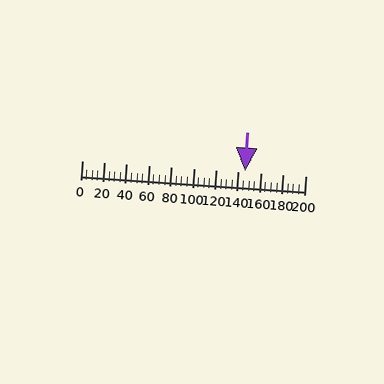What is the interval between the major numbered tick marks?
The major tick marks are spaced 20 units apart.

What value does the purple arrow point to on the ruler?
The purple arrow points to approximately 146.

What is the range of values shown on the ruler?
The ruler shows values from 0 to 200.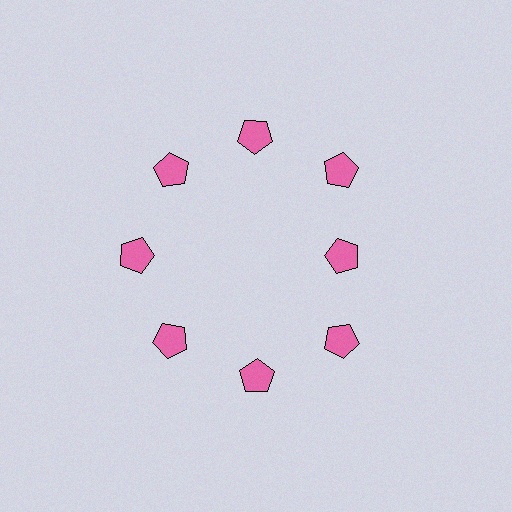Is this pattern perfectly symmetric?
No. The 8 pink pentagons are arranged in a ring, but one element near the 3 o'clock position is pulled inward toward the center, breaking the 8-fold rotational symmetry.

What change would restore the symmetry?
The symmetry would be restored by moving it outward, back onto the ring so that all 8 pentagons sit at equal angles and equal distance from the center.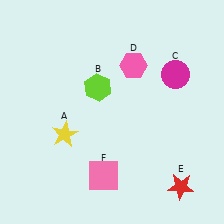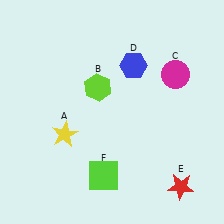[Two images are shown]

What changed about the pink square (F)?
In Image 1, F is pink. In Image 2, it changed to lime.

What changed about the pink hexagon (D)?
In Image 1, D is pink. In Image 2, it changed to blue.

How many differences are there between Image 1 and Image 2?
There are 2 differences between the two images.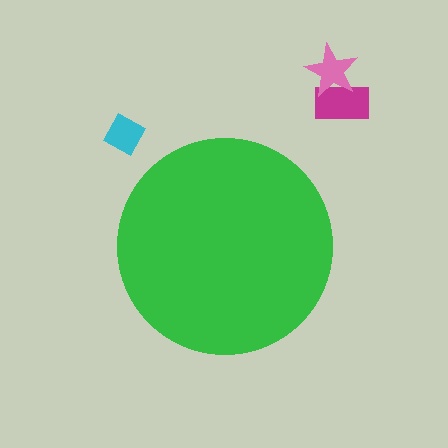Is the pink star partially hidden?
No, the pink star is fully visible.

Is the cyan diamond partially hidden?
No, the cyan diamond is fully visible.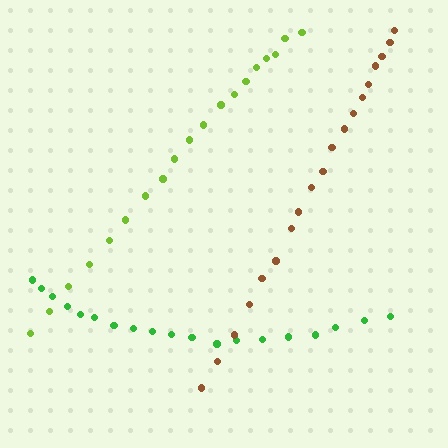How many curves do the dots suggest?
There are 3 distinct paths.